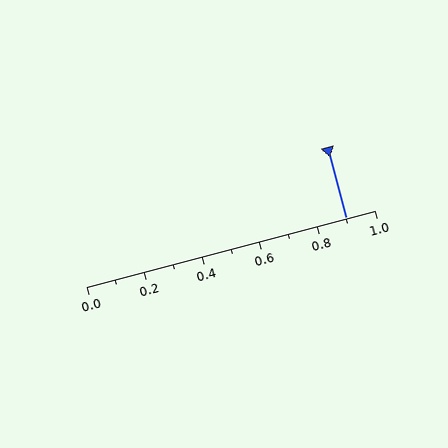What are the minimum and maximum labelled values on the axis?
The axis runs from 0.0 to 1.0.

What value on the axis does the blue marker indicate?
The marker indicates approximately 0.9.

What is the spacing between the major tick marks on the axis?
The major ticks are spaced 0.2 apart.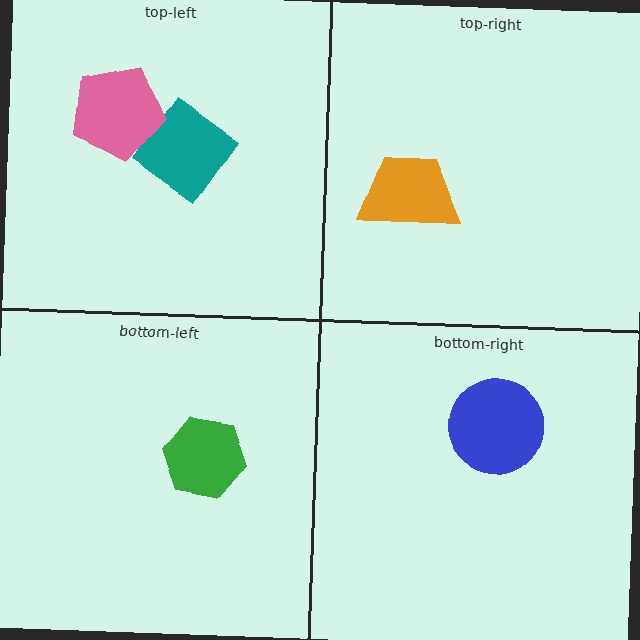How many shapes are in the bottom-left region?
1.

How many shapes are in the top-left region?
2.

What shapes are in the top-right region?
The orange trapezoid.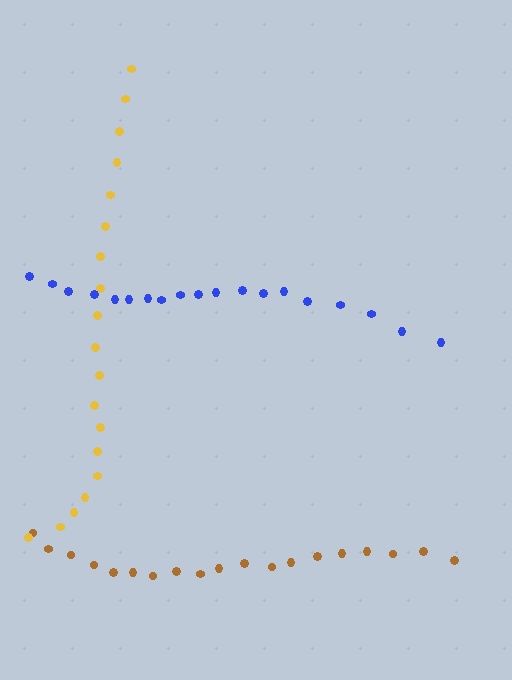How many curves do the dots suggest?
There are 3 distinct paths.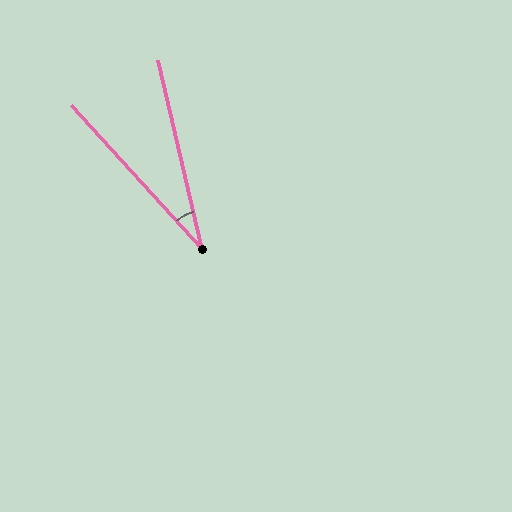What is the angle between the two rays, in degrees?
Approximately 29 degrees.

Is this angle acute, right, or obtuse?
It is acute.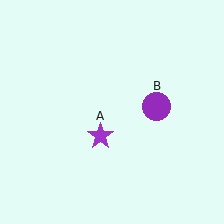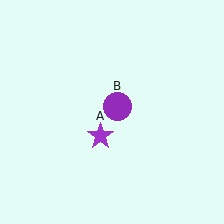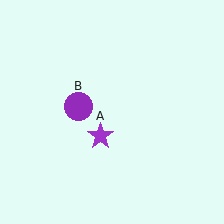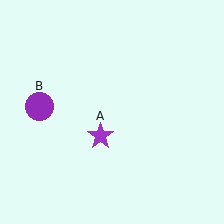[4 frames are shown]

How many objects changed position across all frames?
1 object changed position: purple circle (object B).